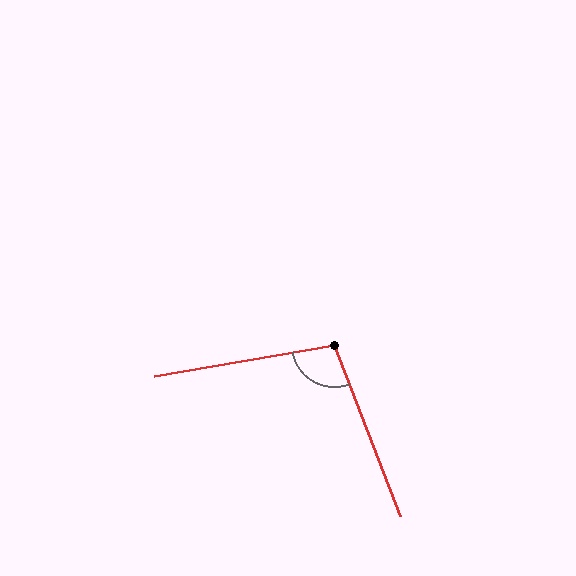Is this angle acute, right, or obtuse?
It is obtuse.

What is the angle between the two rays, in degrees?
Approximately 101 degrees.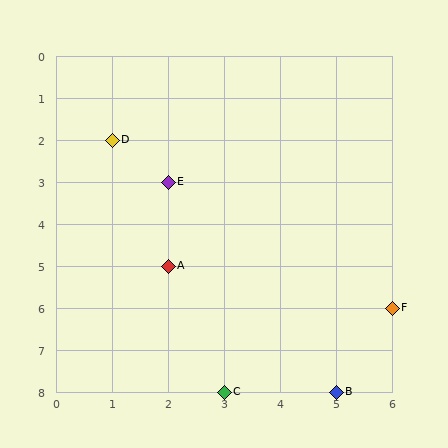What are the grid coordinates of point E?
Point E is at grid coordinates (2, 3).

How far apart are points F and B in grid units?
Points F and B are 1 column and 2 rows apart (about 2.2 grid units diagonally).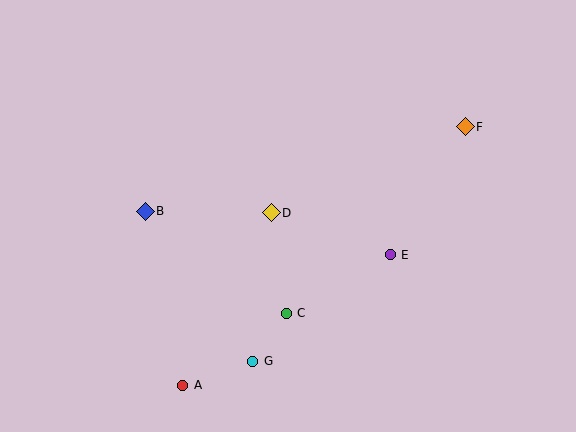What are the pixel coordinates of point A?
Point A is at (183, 385).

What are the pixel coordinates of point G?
Point G is at (253, 361).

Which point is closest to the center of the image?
Point D at (271, 213) is closest to the center.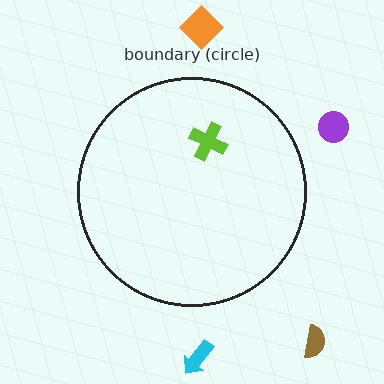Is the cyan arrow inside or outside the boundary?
Outside.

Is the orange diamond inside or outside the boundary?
Outside.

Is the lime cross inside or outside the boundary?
Inside.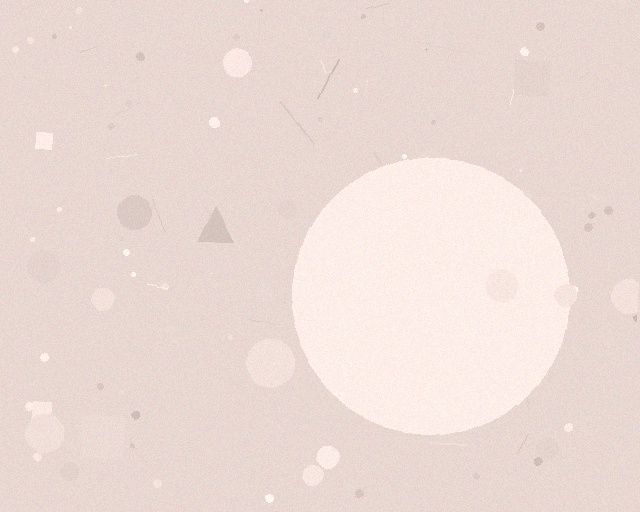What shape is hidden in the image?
A circle is hidden in the image.